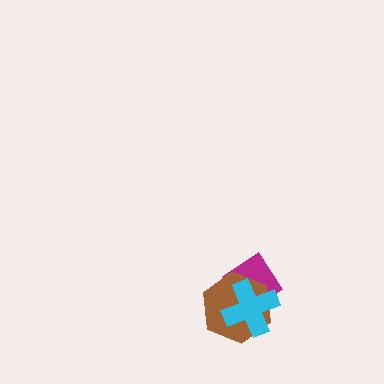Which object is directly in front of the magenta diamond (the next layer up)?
The brown hexagon is directly in front of the magenta diamond.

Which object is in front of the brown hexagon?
The cyan cross is in front of the brown hexagon.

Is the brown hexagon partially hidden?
Yes, it is partially covered by another shape.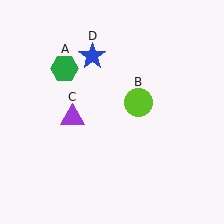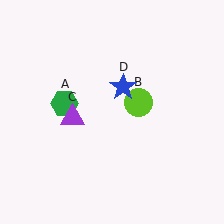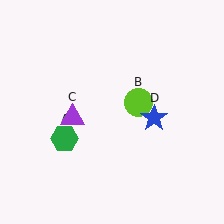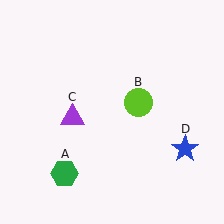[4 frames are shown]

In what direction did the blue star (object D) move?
The blue star (object D) moved down and to the right.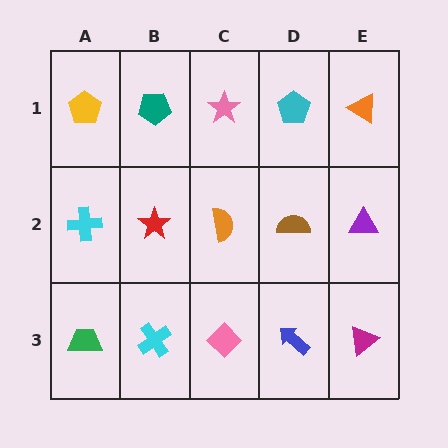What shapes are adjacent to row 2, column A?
A yellow pentagon (row 1, column A), a green trapezoid (row 3, column A), a red star (row 2, column B).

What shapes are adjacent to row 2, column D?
A cyan pentagon (row 1, column D), a blue arrow (row 3, column D), an orange semicircle (row 2, column C), a purple triangle (row 2, column E).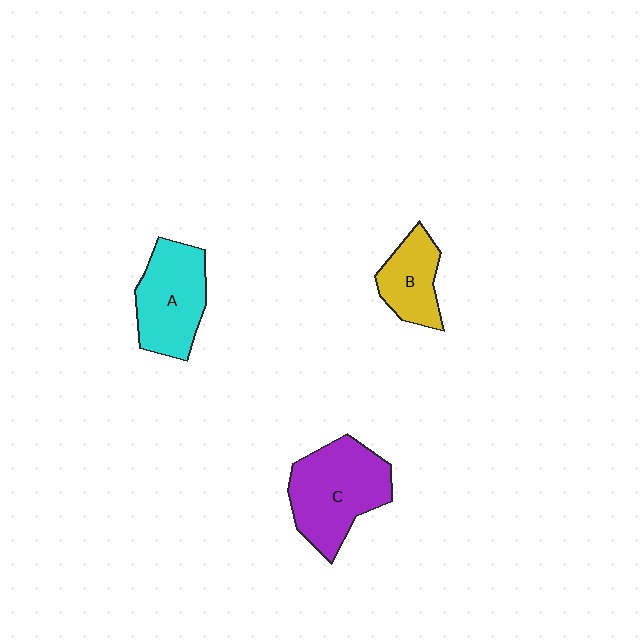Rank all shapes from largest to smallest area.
From largest to smallest: C (purple), A (cyan), B (yellow).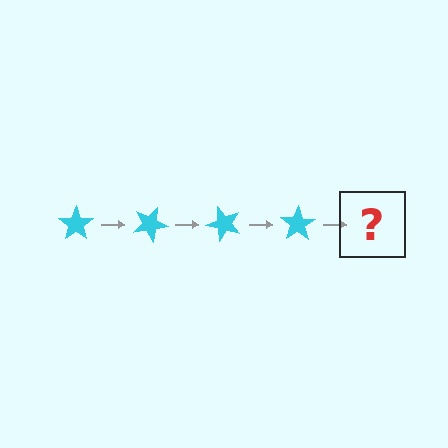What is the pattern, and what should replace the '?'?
The pattern is that the star rotates 25 degrees each step. The '?' should be a cyan star rotated 100 degrees.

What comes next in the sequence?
The next element should be a cyan star rotated 100 degrees.